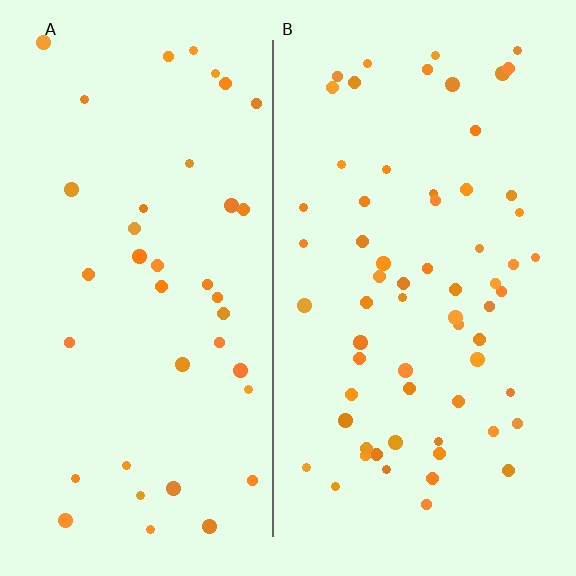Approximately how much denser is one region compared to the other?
Approximately 1.7× — region B over region A.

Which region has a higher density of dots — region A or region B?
B (the right).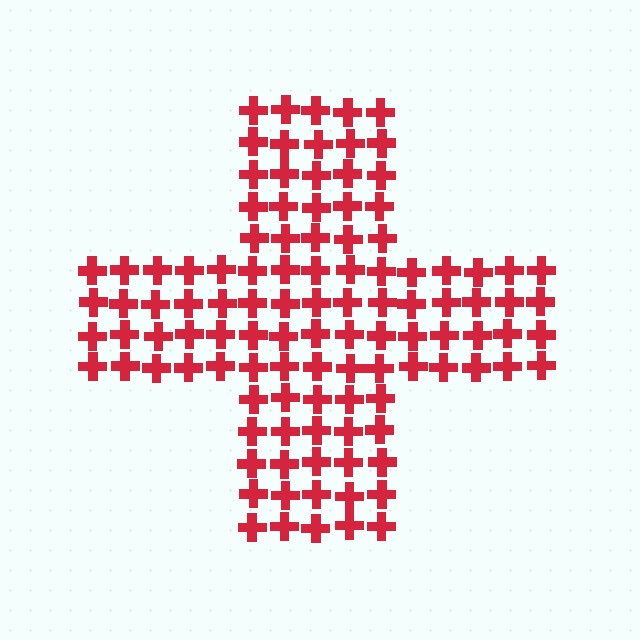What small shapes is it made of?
It is made of small crosses.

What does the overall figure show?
The overall figure shows a cross.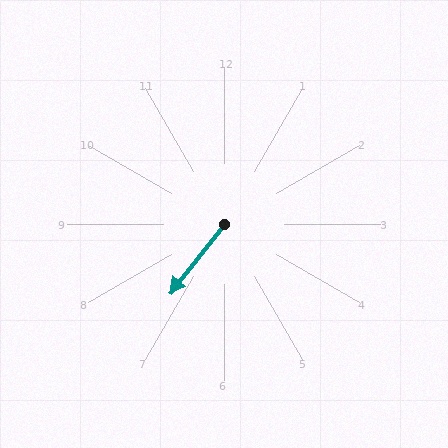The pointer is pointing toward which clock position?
Roughly 7 o'clock.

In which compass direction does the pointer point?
Southwest.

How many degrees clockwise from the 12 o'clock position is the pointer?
Approximately 218 degrees.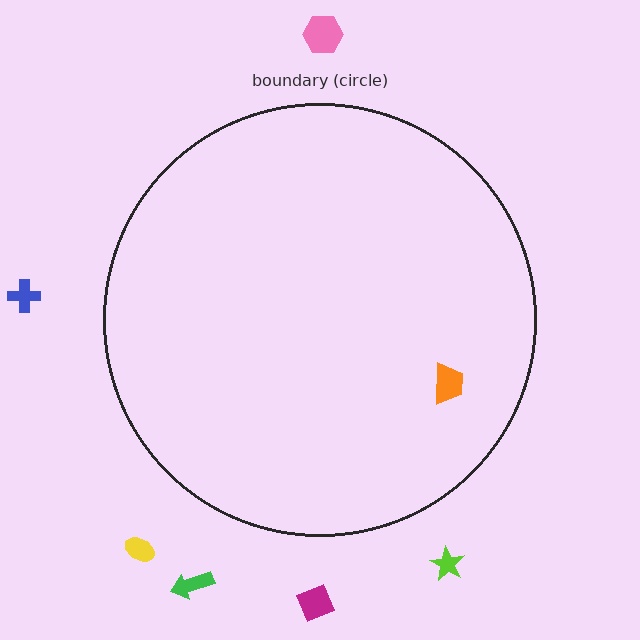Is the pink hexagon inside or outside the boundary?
Outside.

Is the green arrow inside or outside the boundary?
Outside.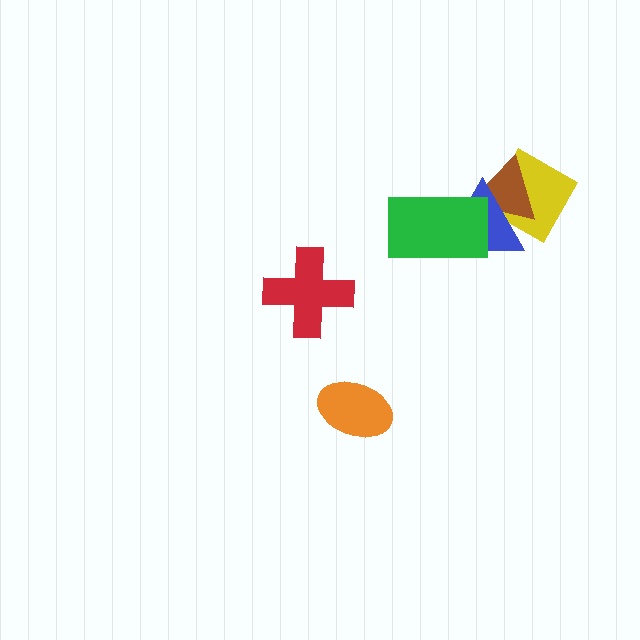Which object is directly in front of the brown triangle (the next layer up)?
The blue triangle is directly in front of the brown triangle.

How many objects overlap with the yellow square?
2 objects overlap with the yellow square.